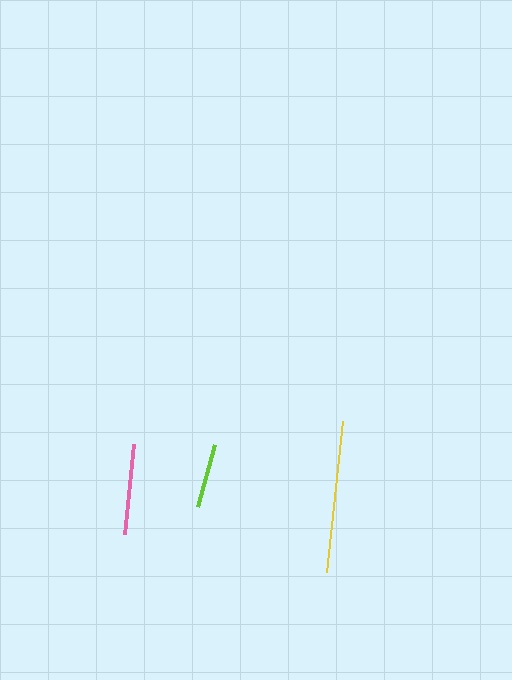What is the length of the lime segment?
The lime segment is approximately 64 pixels long.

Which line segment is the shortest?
The lime line is the shortest at approximately 64 pixels.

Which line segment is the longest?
The yellow line is the longest at approximately 152 pixels.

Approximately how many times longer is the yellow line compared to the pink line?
The yellow line is approximately 1.7 times the length of the pink line.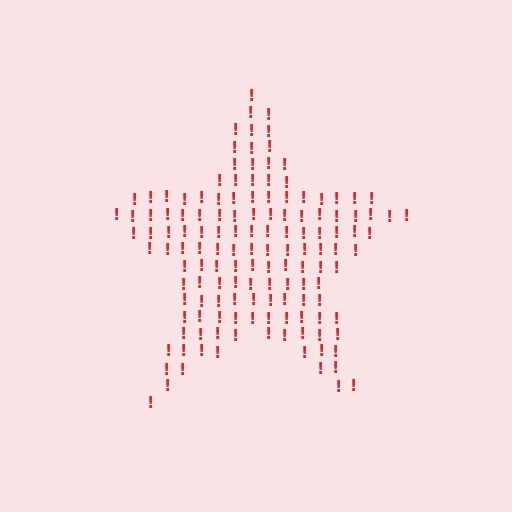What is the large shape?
The large shape is a star.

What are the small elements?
The small elements are exclamation marks.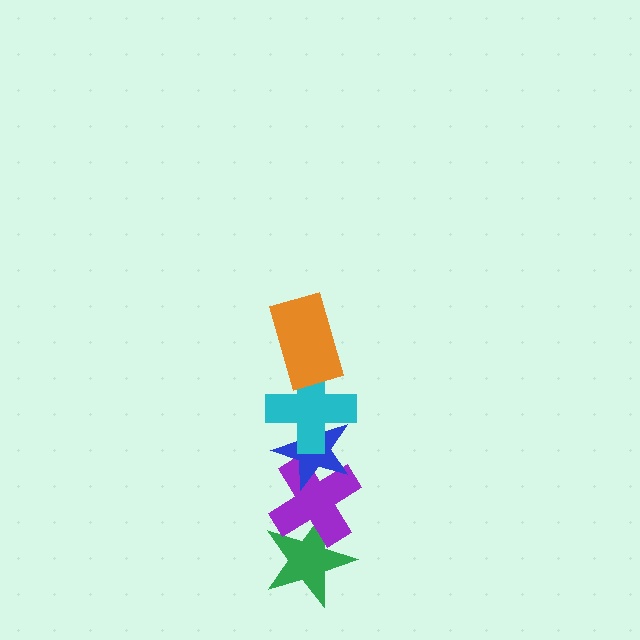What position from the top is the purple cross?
The purple cross is 4th from the top.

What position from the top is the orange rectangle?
The orange rectangle is 1st from the top.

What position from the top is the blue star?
The blue star is 3rd from the top.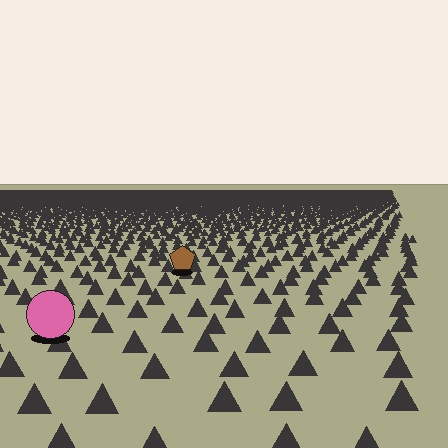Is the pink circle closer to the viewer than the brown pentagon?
Yes. The pink circle is closer — you can tell from the texture gradient: the ground texture is coarser near it.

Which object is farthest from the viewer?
The brown pentagon is farthest from the viewer. It appears smaller and the ground texture around it is denser.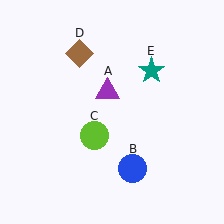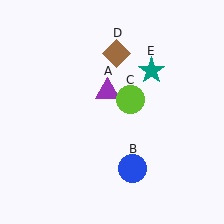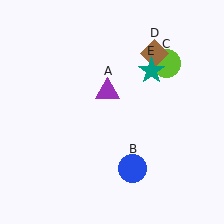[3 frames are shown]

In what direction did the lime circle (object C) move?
The lime circle (object C) moved up and to the right.